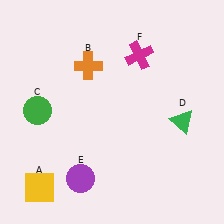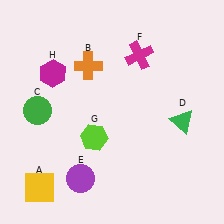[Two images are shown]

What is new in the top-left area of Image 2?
A magenta hexagon (H) was added in the top-left area of Image 2.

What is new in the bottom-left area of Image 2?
A lime hexagon (G) was added in the bottom-left area of Image 2.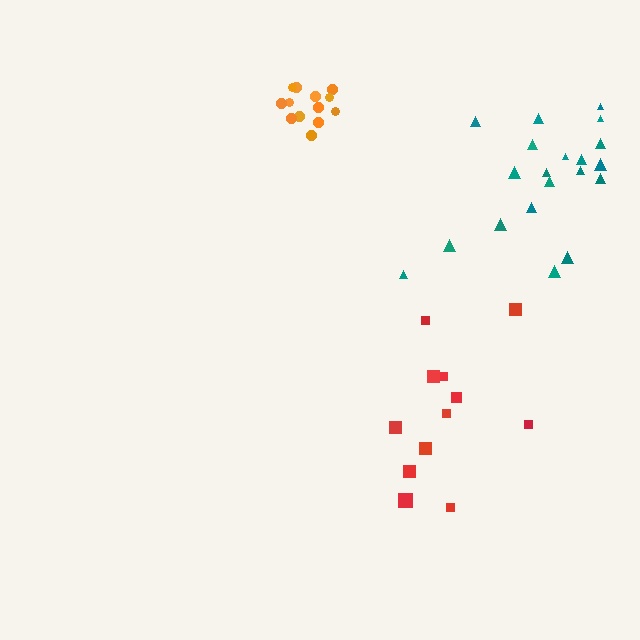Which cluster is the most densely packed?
Orange.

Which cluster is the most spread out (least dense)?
Red.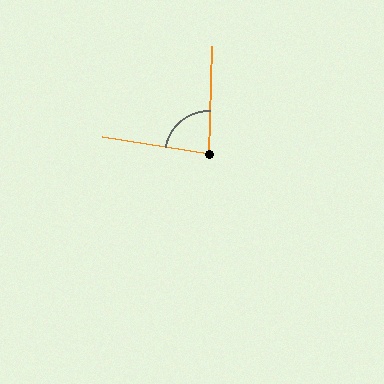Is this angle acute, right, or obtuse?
It is acute.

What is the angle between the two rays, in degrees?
Approximately 82 degrees.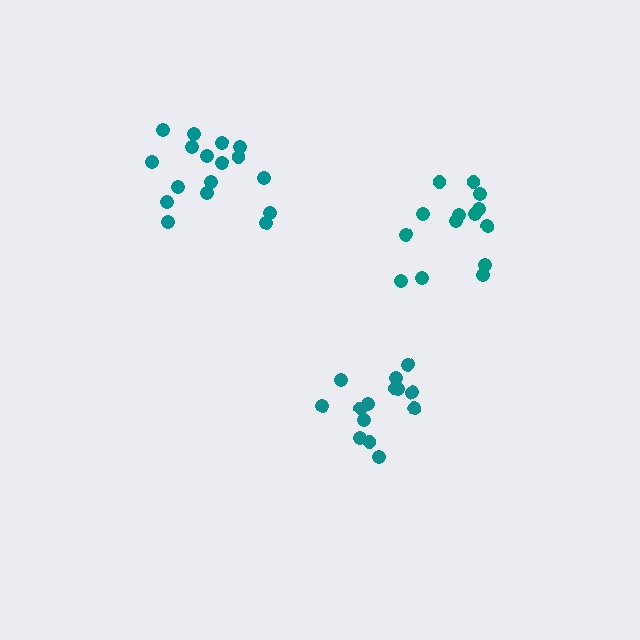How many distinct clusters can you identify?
There are 3 distinct clusters.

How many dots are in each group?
Group 1: 17 dots, Group 2: 14 dots, Group 3: 14 dots (45 total).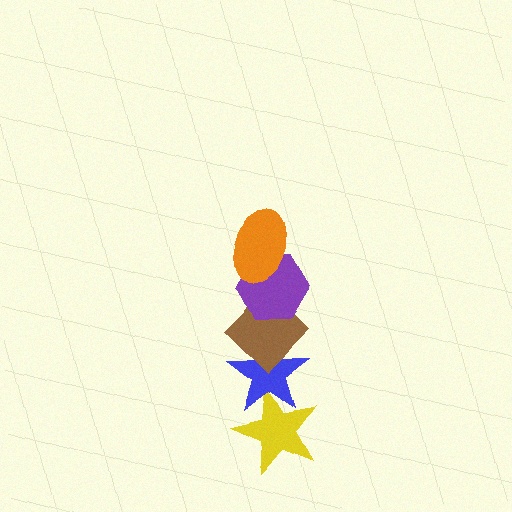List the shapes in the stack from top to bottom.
From top to bottom: the orange ellipse, the purple hexagon, the brown diamond, the blue star, the yellow star.